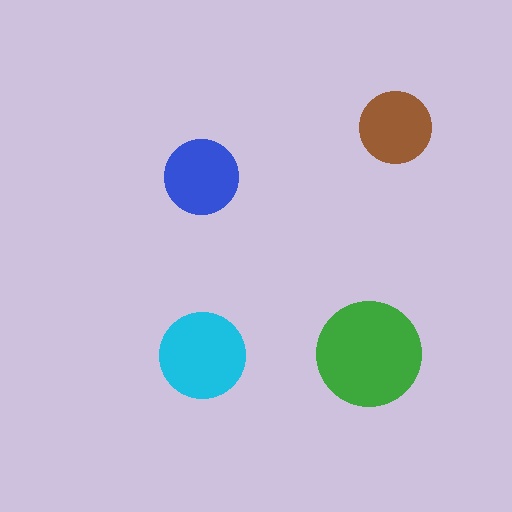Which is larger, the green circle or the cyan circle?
The green one.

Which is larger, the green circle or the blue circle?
The green one.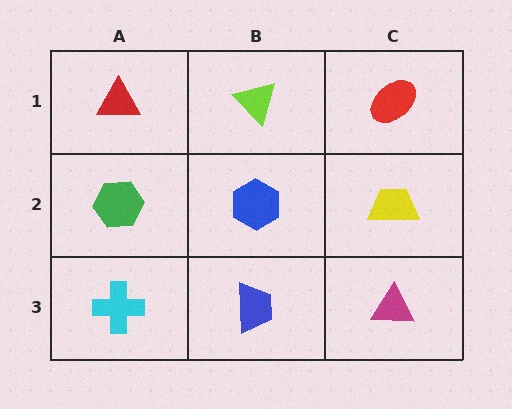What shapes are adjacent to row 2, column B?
A lime triangle (row 1, column B), a blue trapezoid (row 3, column B), a green hexagon (row 2, column A), a yellow trapezoid (row 2, column C).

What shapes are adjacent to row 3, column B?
A blue hexagon (row 2, column B), a cyan cross (row 3, column A), a magenta triangle (row 3, column C).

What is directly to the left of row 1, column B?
A red triangle.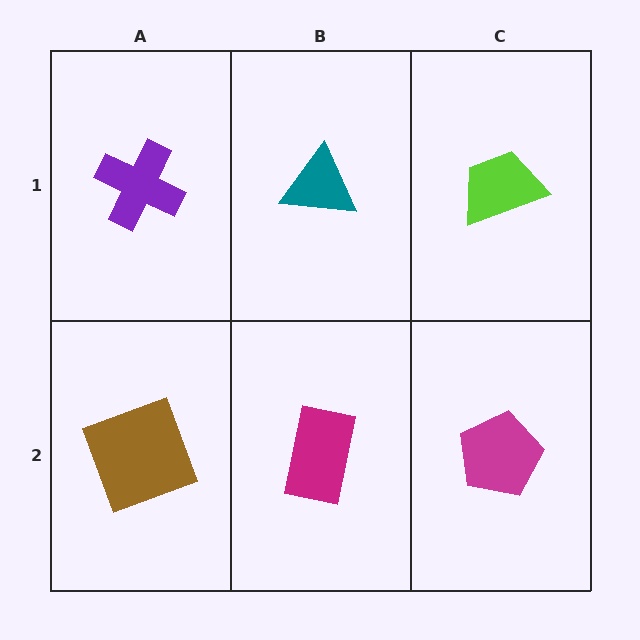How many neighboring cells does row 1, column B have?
3.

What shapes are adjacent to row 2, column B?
A teal triangle (row 1, column B), a brown square (row 2, column A), a magenta pentagon (row 2, column C).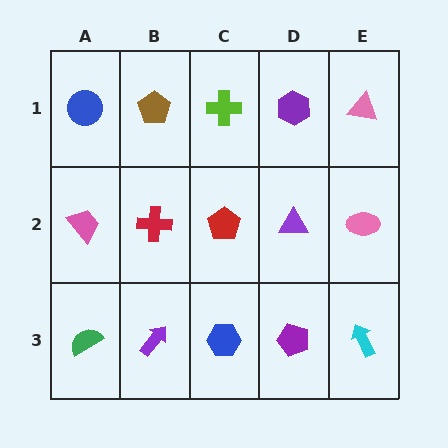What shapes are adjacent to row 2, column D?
A purple hexagon (row 1, column D), a purple pentagon (row 3, column D), a red pentagon (row 2, column C), a pink ellipse (row 2, column E).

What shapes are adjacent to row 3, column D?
A purple triangle (row 2, column D), a blue hexagon (row 3, column C), a cyan arrow (row 3, column E).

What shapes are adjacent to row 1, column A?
A pink trapezoid (row 2, column A), a brown pentagon (row 1, column B).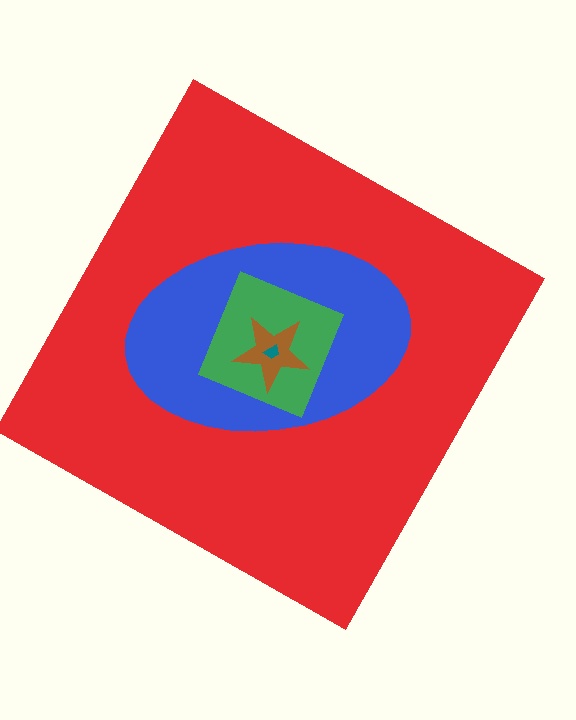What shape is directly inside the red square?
The blue ellipse.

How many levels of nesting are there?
5.